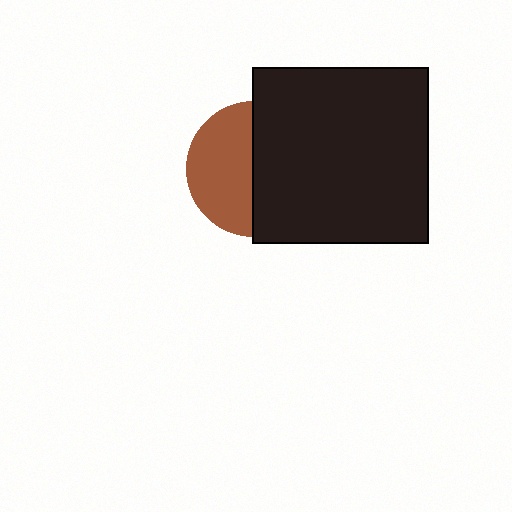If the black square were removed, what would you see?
You would see the complete brown circle.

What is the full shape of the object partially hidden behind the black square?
The partially hidden object is a brown circle.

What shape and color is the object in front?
The object in front is a black square.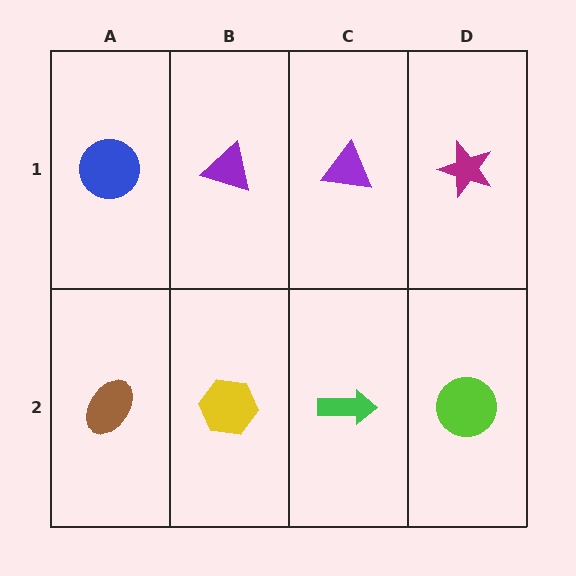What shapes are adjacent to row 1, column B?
A yellow hexagon (row 2, column B), a blue circle (row 1, column A), a purple triangle (row 1, column C).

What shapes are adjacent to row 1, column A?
A brown ellipse (row 2, column A), a purple triangle (row 1, column B).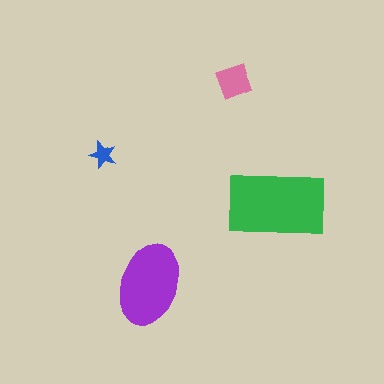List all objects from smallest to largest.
The blue star, the pink diamond, the purple ellipse, the green rectangle.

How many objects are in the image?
There are 4 objects in the image.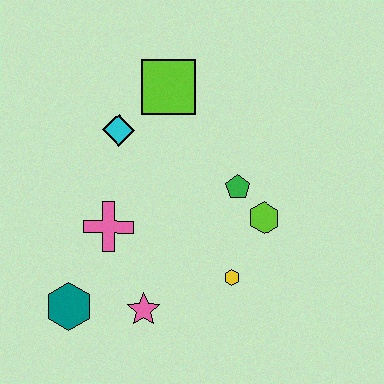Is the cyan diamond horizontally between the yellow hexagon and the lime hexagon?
No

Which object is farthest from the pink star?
The lime square is farthest from the pink star.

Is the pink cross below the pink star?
No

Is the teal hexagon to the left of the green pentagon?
Yes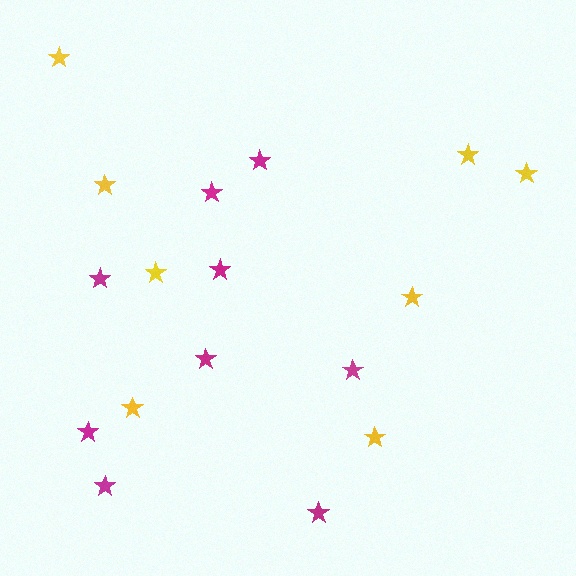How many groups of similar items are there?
There are 2 groups: one group of yellow stars (8) and one group of magenta stars (9).